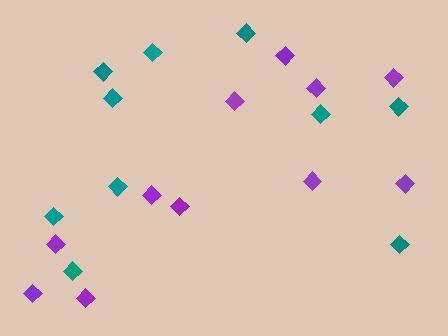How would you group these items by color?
There are 2 groups: one group of teal diamonds (10) and one group of purple diamonds (11).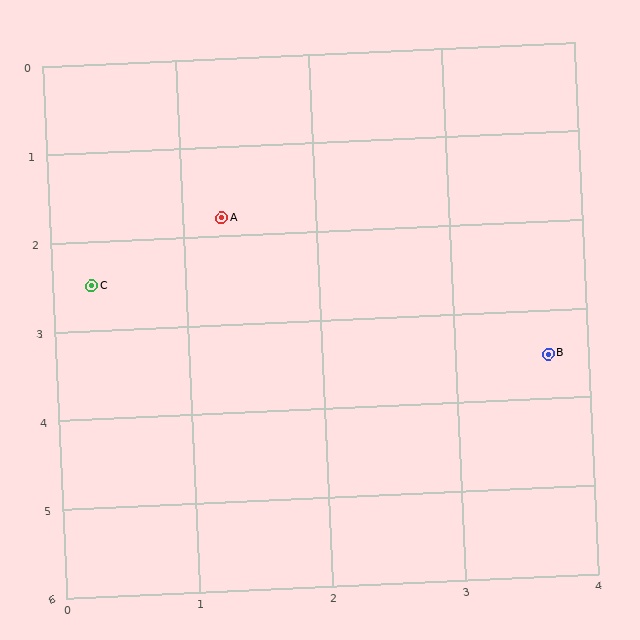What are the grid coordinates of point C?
Point C is at approximately (0.3, 2.5).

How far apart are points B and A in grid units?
Points B and A are about 2.9 grid units apart.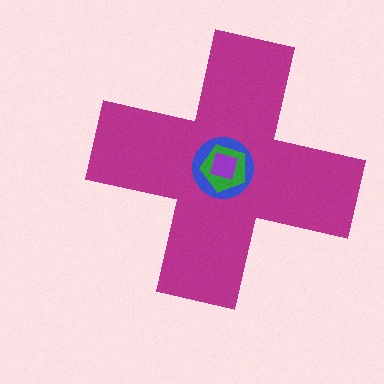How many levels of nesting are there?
4.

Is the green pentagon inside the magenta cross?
Yes.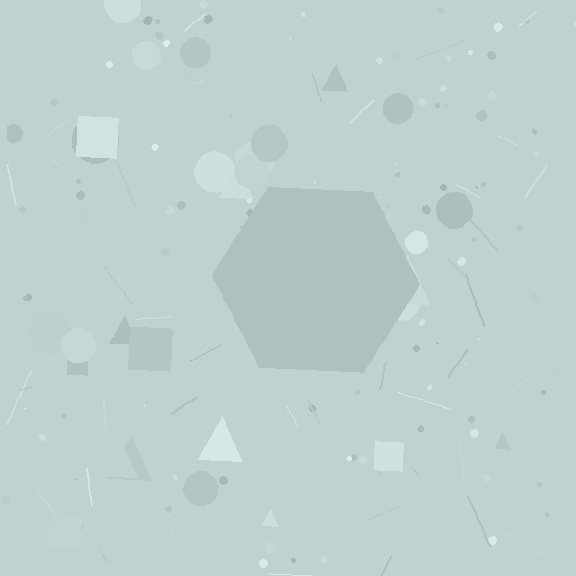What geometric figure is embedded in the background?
A hexagon is embedded in the background.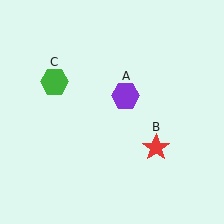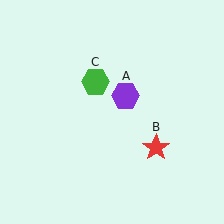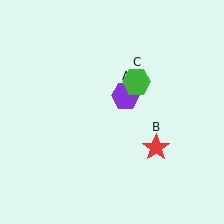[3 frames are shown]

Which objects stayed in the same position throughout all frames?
Purple hexagon (object A) and red star (object B) remained stationary.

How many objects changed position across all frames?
1 object changed position: green hexagon (object C).